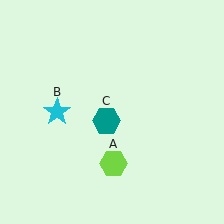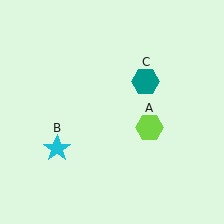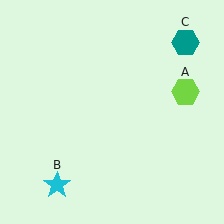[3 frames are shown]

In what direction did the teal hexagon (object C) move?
The teal hexagon (object C) moved up and to the right.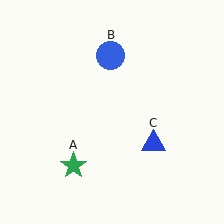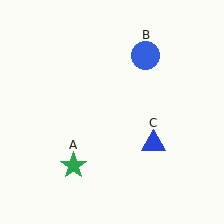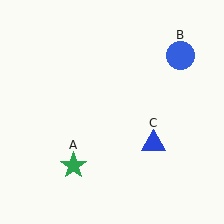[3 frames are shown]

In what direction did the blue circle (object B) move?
The blue circle (object B) moved right.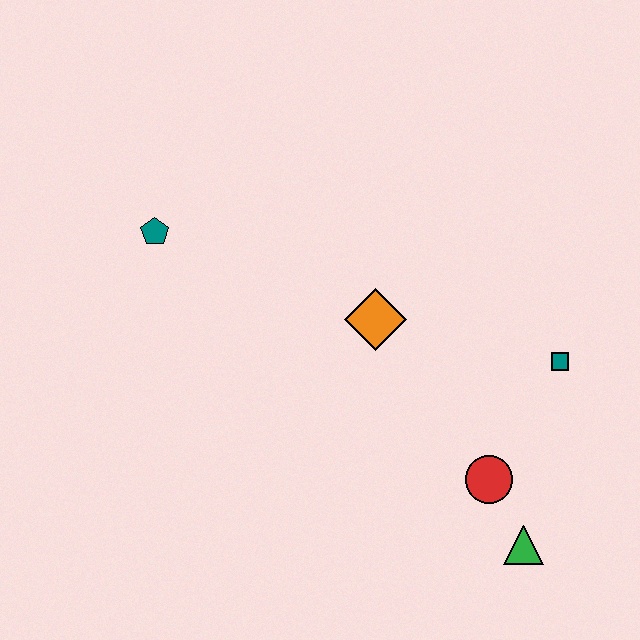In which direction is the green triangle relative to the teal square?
The green triangle is below the teal square.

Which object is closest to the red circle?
The green triangle is closest to the red circle.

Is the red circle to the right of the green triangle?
No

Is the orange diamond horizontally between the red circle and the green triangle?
No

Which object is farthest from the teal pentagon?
The green triangle is farthest from the teal pentagon.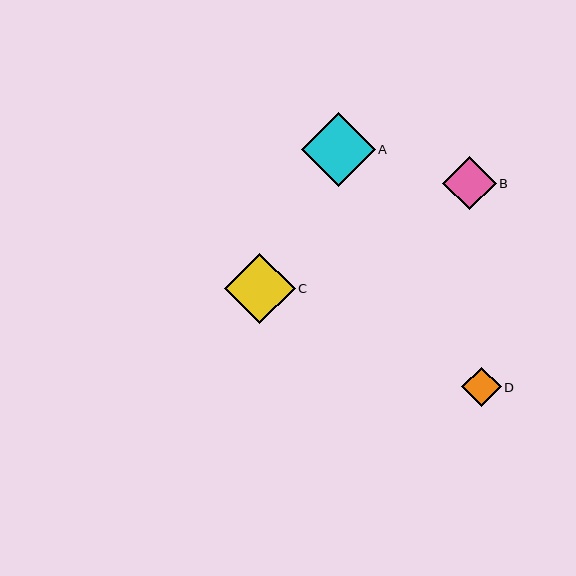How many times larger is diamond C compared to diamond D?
Diamond C is approximately 1.8 times the size of diamond D.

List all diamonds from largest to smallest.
From largest to smallest: A, C, B, D.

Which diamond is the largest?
Diamond A is the largest with a size of approximately 74 pixels.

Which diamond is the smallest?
Diamond D is the smallest with a size of approximately 39 pixels.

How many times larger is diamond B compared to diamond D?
Diamond B is approximately 1.4 times the size of diamond D.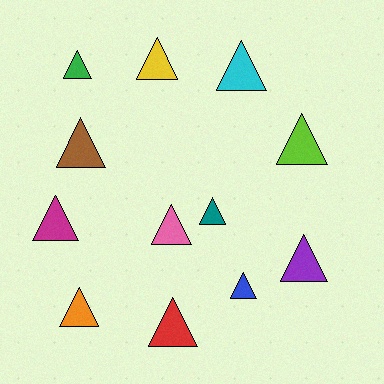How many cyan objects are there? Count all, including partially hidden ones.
There is 1 cyan object.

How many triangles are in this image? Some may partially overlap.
There are 12 triangles.